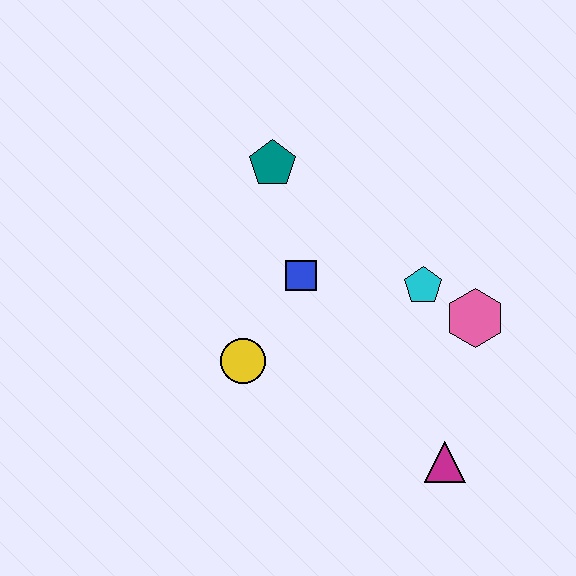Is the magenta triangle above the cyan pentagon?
No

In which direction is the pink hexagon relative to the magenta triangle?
The pink hexagon is above the magenta triangle.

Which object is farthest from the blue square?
The magenta triangle is farthest from the blue square.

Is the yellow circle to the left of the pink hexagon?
Yes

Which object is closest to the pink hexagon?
The cyan pentagon is closest to the pink hexagon.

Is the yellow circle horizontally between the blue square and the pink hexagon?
No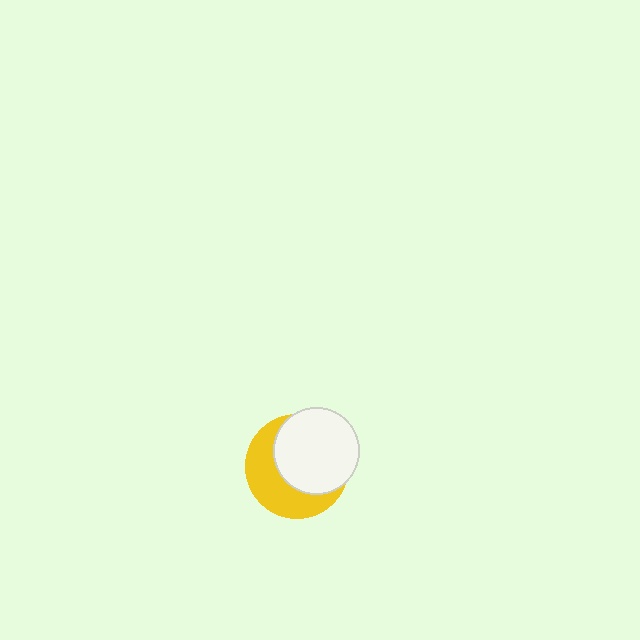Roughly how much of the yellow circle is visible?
A small part of it is visible (roughly 44%).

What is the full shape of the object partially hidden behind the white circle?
The partially hidden object is a yellow circle.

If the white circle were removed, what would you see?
You would see the complete yellow circle.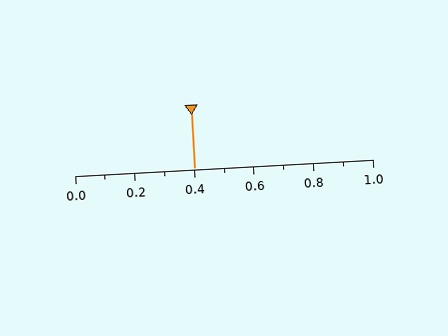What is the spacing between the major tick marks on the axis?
The major ticks are spaced 0.2 apart.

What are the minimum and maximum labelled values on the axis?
The axis runs from 0.0 to 1.0.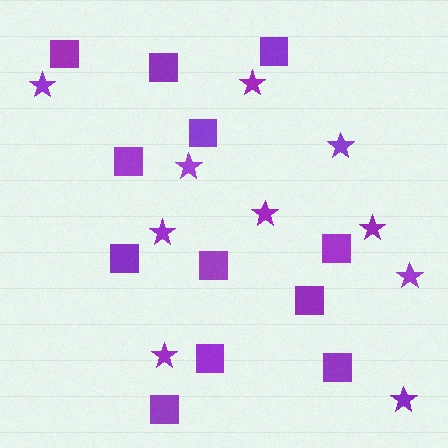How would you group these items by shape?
There are 2 groups: one group of squares (12) and one group of stars (10).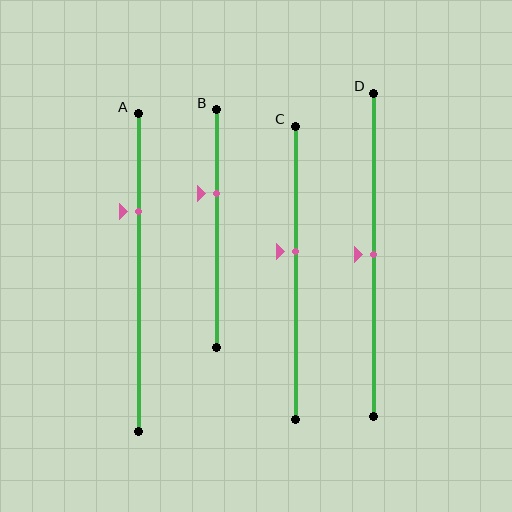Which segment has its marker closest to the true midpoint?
Segment D has its marker closest to the true midpoint.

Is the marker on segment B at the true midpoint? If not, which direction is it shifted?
No, the marker on segment B is shifted upward by about 15% of the segment length.